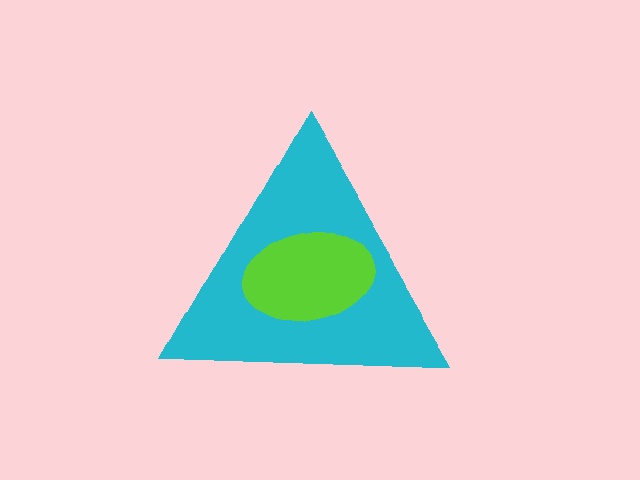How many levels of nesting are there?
2.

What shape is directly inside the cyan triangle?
The lime ellipse.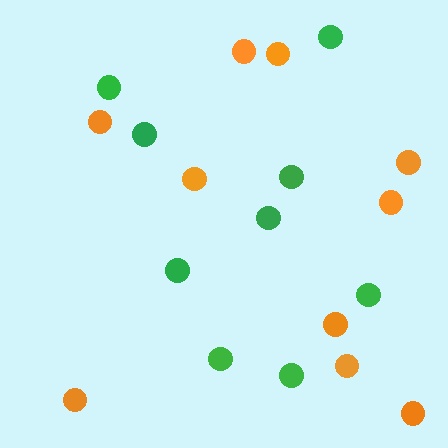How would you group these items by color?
There are 2 groups: one group of orange circles (10) and one group of green circles (9).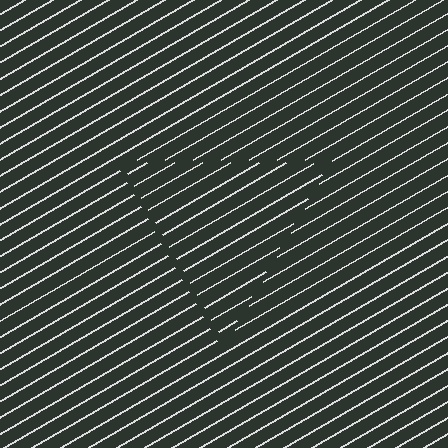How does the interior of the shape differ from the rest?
The interior of the shape contains the same grating, shifted by half a period — the contour is defined by the phase discontinuity where line-ends from the inner and outer gratings abut.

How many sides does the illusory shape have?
3 sides — the line-ends trace a triangle.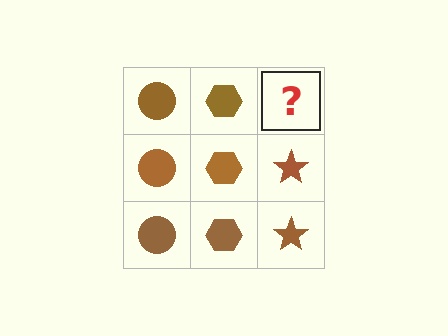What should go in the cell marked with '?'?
The missing cell should contain a brown star.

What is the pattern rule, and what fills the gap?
The rule is that each column has a consistent shape. The gap should be filled with a brown star.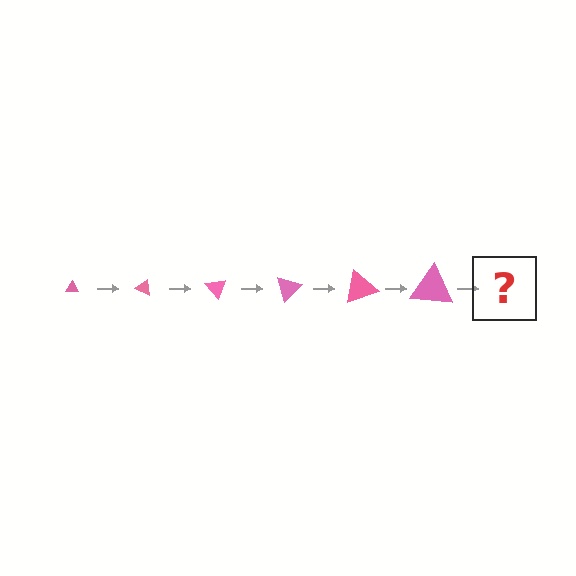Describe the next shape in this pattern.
It should be a triangle, larger than the previous one and rotated 150 degrees from the start.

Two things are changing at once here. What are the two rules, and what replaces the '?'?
The two rules are that the triangle grows larger each step and it rotates 25 degrees each step. The '?' should be a triangle, larger than the previous one and rotated 150 degrees from the start.